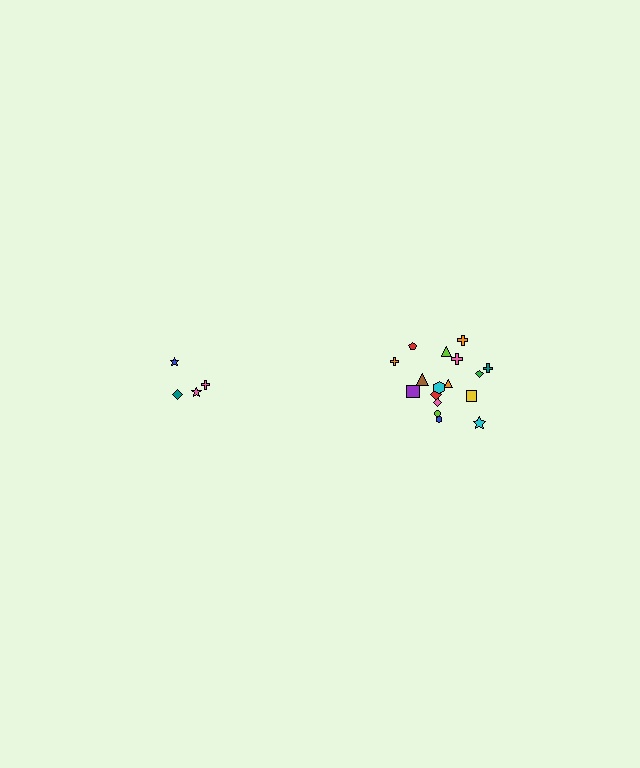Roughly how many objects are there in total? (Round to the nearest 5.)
Roughly 20 objects in total.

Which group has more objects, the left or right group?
The right group.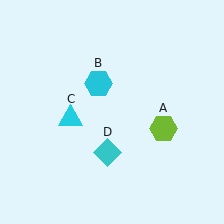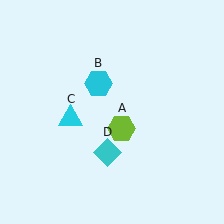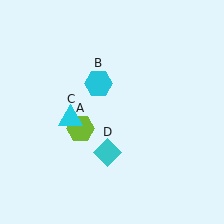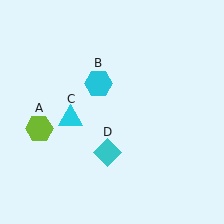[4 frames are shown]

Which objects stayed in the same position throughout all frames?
Cyan hexagon (object B) and cyan triangle (object C) and cyan diamond (object D) remained stationary.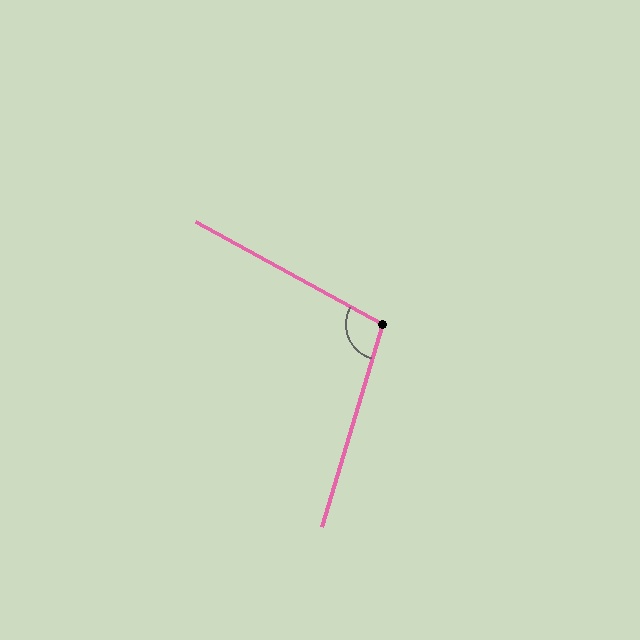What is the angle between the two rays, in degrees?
Approximately 102 degrees.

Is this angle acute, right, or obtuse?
It is obtuse.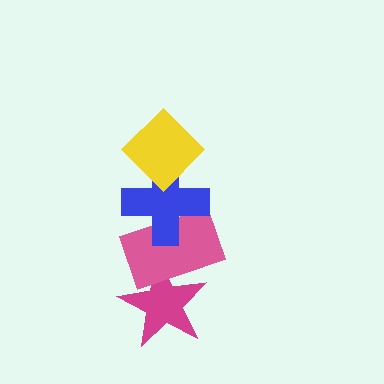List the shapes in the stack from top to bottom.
From top to bottom: the yellow diamond, the blue cross, the pink rectangle, the magenta star.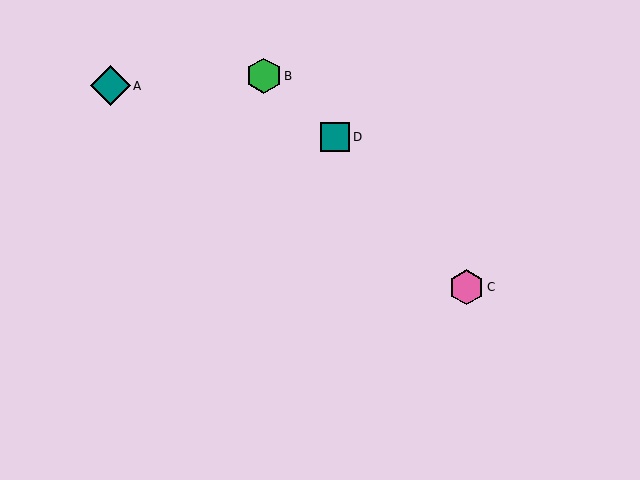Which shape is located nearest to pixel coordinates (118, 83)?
The teal diamond (labeled A) at (110, 86) is nearest to that location.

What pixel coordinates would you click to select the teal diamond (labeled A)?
Click at (110, 86) to select the teal diamond A.